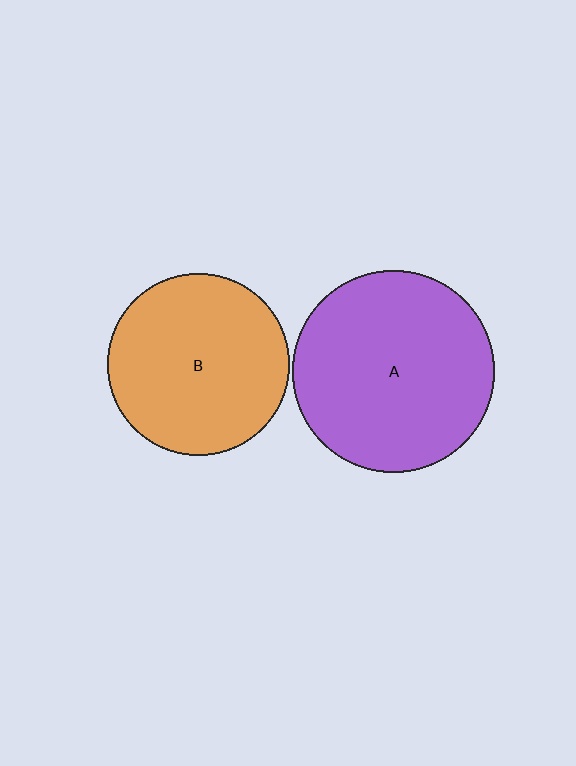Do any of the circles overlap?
No, none of the circles overlap.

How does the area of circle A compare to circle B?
Approximately 1.2 times.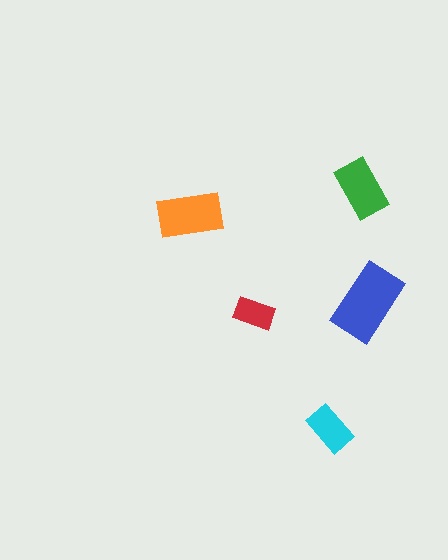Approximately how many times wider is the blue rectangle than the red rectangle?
About 2 times wider.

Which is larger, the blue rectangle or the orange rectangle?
The blue one.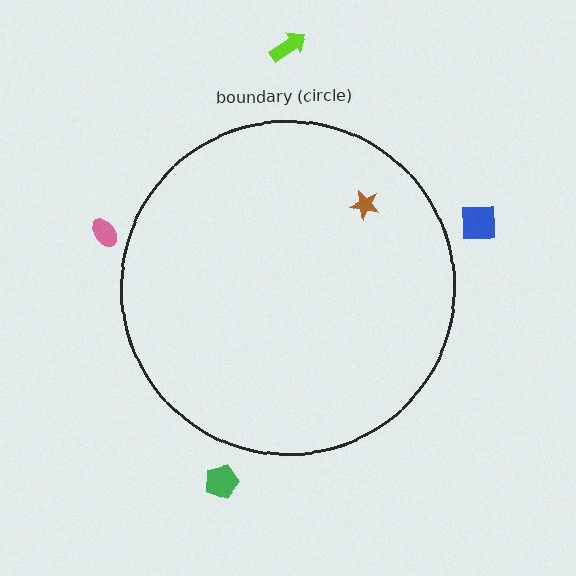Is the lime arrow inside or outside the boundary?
Outside.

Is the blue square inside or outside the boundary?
Outside.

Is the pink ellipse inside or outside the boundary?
Outside.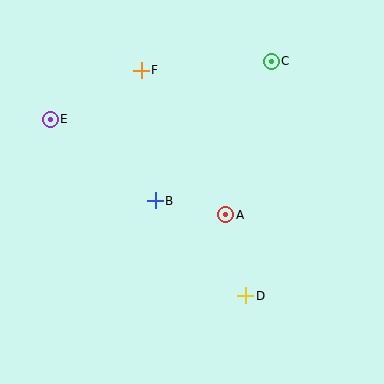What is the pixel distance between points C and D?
The distance between C and D is 236 pixels.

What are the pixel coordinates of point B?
Point B is at (155, 201).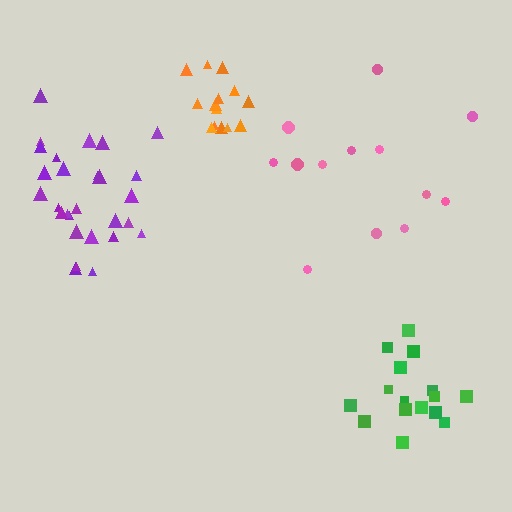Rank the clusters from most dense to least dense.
orange, purple, green, pink.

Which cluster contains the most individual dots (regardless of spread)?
Purple (28).